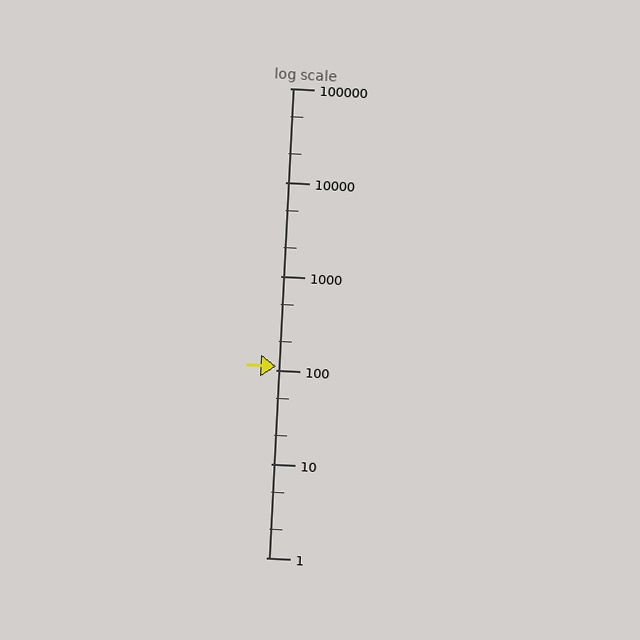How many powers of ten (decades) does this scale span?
The scale spans 5 decades, from 1 to 100000.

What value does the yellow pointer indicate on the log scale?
The pointer indicates approximately 110.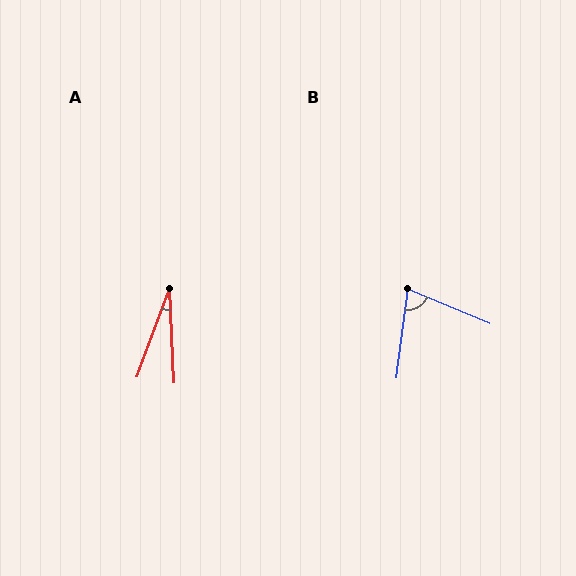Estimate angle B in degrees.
Approximately 74 degrees.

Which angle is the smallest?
A, at approximately 23 degrees.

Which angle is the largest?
B, at approximately 74 degrees.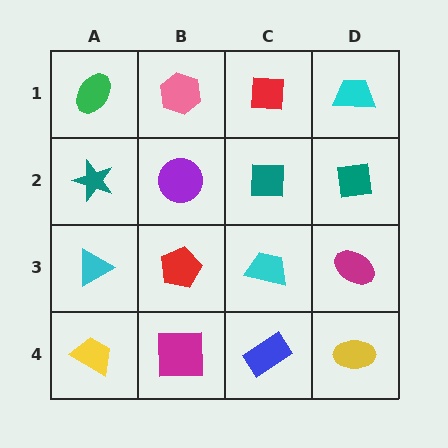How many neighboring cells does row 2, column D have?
3.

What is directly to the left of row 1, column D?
A red square.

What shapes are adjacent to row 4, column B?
A red pentagon (row 3, column B), a yellow trapezoid (row 4, column A), a blue rectangle (row 4, column C).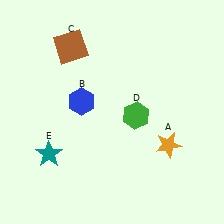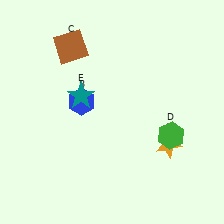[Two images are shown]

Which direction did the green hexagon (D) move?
The green hexagon (D) moved right.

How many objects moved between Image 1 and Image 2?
2 objects moved between the two images.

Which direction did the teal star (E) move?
The teal star (E) moved up.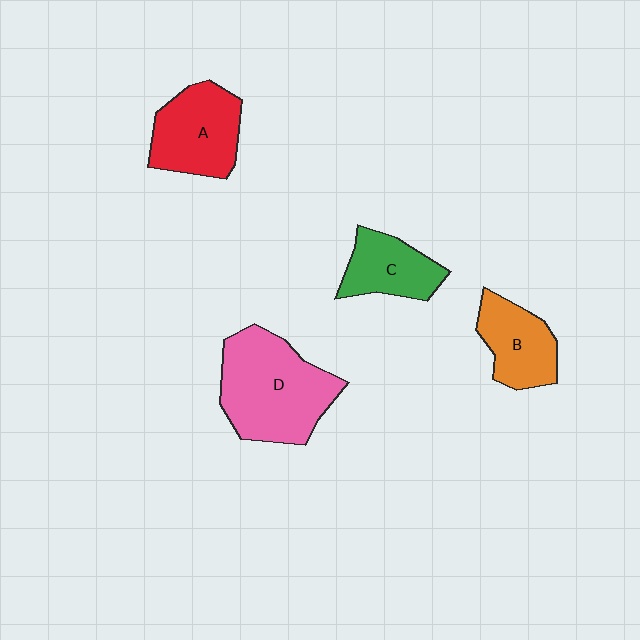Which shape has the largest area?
Shape D (pink).